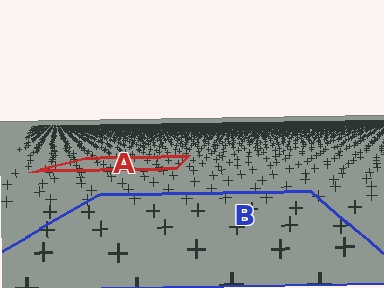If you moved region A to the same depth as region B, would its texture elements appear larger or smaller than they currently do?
They would appear larger. At a closer depth, the same texture elements are projected at a bigger on-screen size.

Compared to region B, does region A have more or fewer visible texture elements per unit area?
Region A has more texture elements per unit area — they are packed more densely because it is farther away.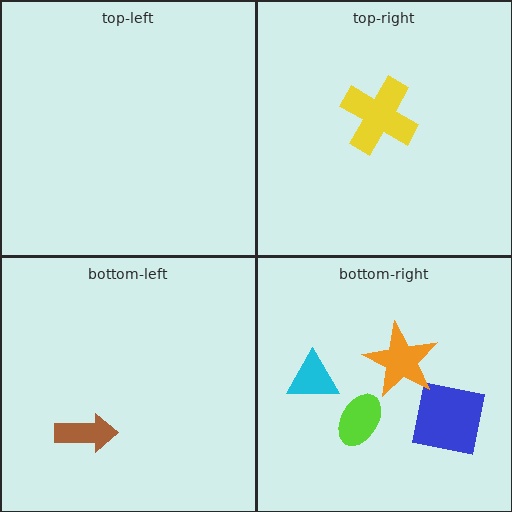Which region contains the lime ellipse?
The bottom-right region.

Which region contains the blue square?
The bottom-right region.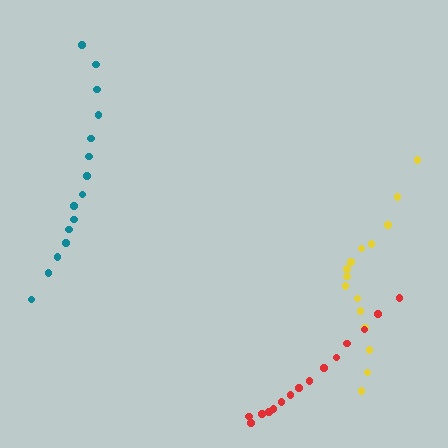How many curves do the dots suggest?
There are 3 distinct paths.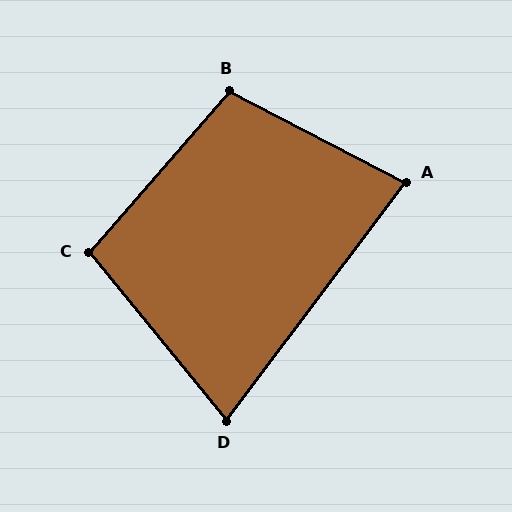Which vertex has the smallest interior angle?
D, at approximately 76 degrees.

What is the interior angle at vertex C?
Approximately 100 degrees (obtuse).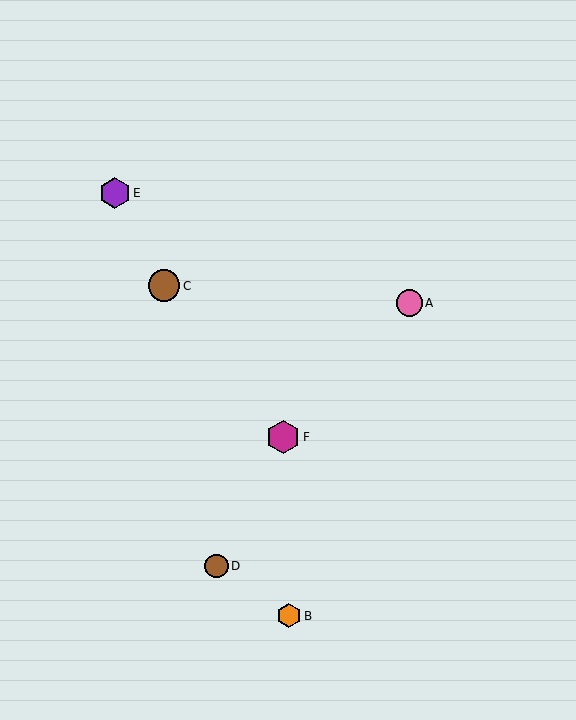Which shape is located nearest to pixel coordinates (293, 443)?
The magenta hexagon (labeled F) at (283, 437) is nearest to that location.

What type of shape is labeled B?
Shape B is an orange hexagon.